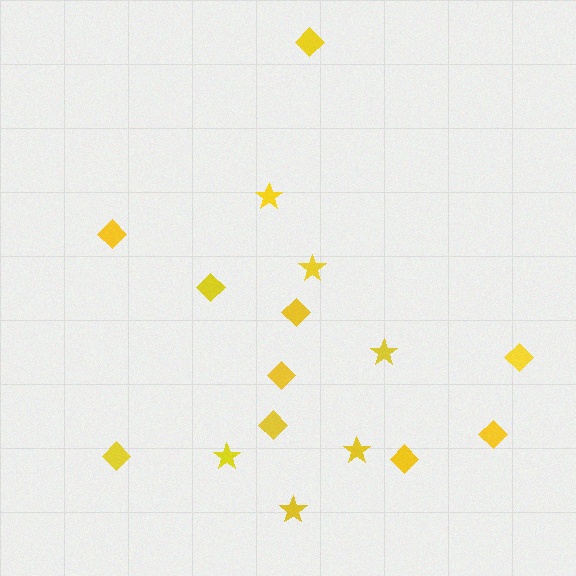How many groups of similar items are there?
There are 2 groups: one group of diamonds (10) and one group of stars (6).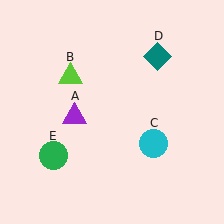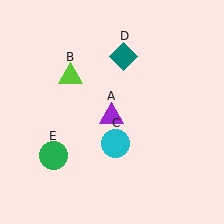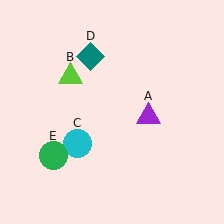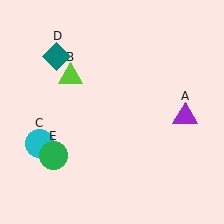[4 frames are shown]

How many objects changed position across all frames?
3 objects changed position: purple triangle (object A), cyan circle (object C), teal diamond (object D).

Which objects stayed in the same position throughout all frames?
Lime triangle (object B) and green circle (object E) remained stationary.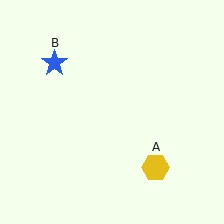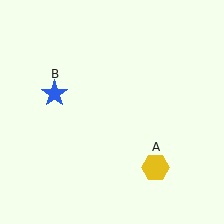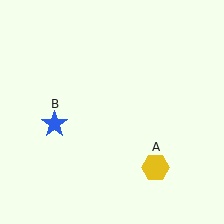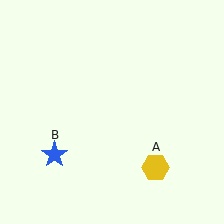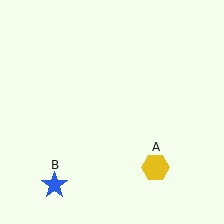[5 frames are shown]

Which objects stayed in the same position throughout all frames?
Yellow hexagon (object A) remained stationary.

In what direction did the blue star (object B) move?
The blue star (object B) moved down.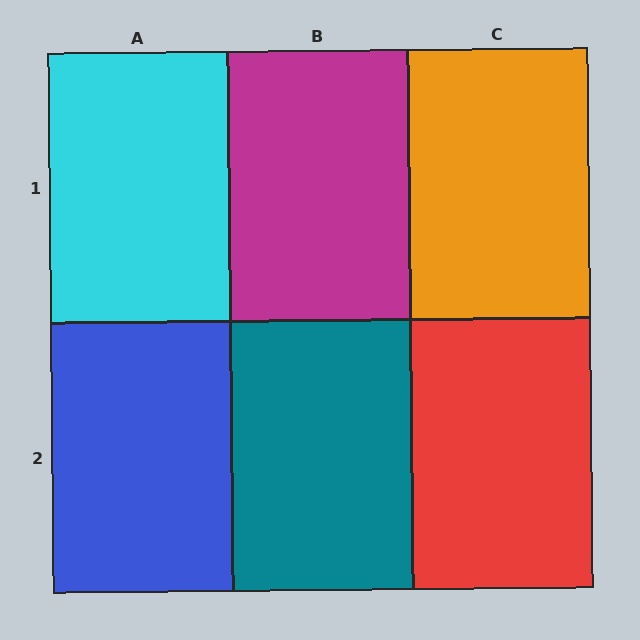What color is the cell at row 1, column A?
Cyan.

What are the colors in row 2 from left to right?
Blue, teal, red.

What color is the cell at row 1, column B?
Magenta.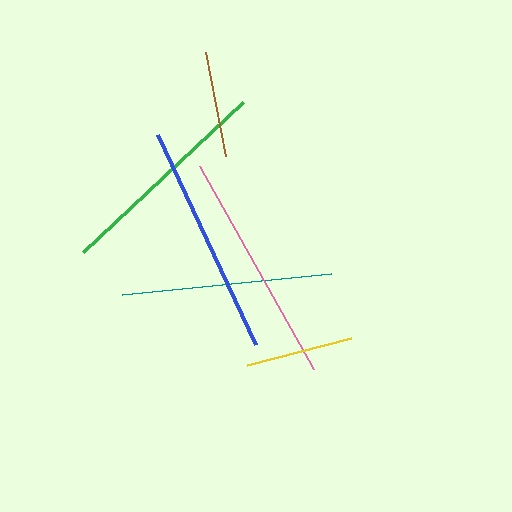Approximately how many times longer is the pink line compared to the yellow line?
The pink line is approximately 2.2 times the length of the yellow line.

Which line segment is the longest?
The pink line is the longest at approximately 233 pixels.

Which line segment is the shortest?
The brown line is the shortest at approximately 106 pixels.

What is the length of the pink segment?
The pink segment is approximately 233 pixels long.